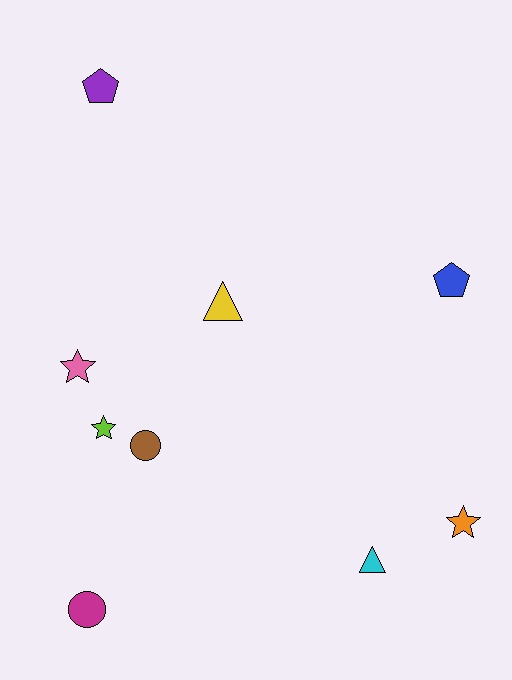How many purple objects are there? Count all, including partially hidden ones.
There is 1 purple object.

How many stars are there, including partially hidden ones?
There are 3 stars.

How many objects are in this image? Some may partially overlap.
There are 9 objects.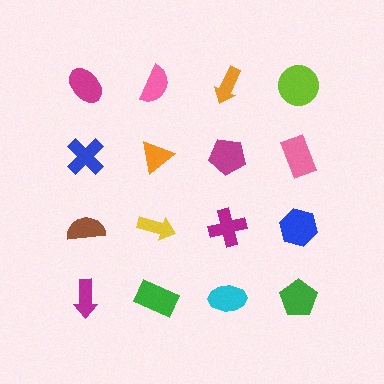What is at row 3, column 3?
A magenta cross.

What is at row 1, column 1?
A magenta ellipse.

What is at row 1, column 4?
A lime circle.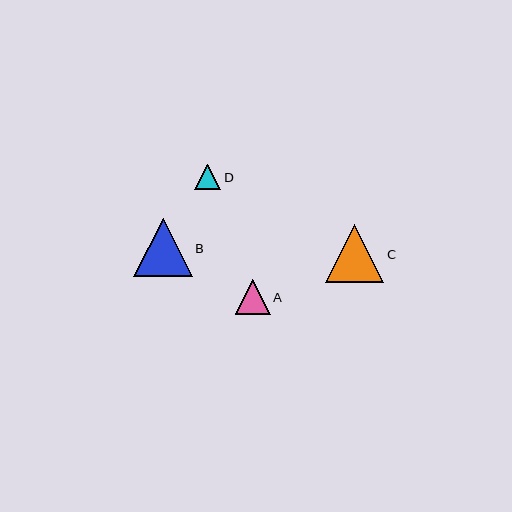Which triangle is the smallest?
Triangle D is the smallest with a size of approximately 26 pixels.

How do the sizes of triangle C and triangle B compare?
Triangle C and triangle B are approximately the same size.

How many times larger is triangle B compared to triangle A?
Triangle B is approximately 1.7 times the size of triangle A.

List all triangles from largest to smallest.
From largest to smallest: C, B, A, D.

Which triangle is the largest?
Triangle C is the largest with a size of approximately 58 pixels.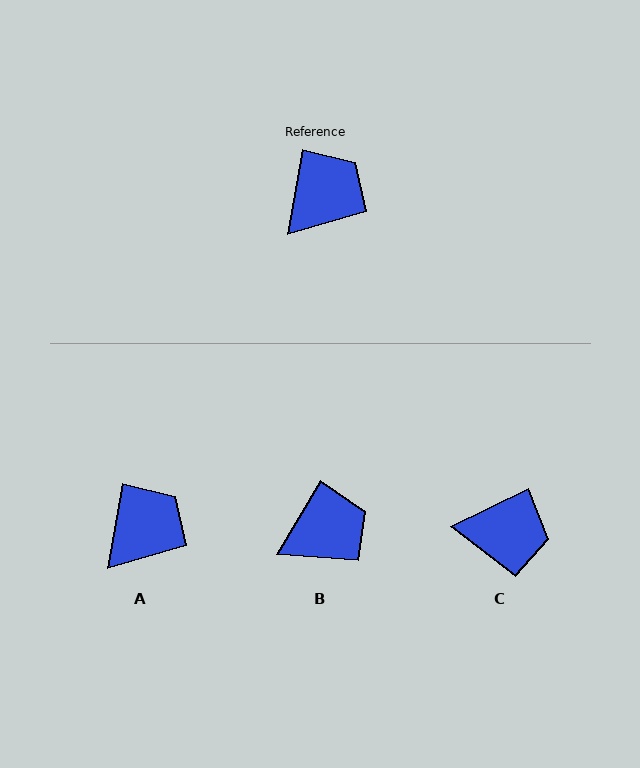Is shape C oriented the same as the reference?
No, it is off by about 54 degrees.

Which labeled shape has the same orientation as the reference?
A.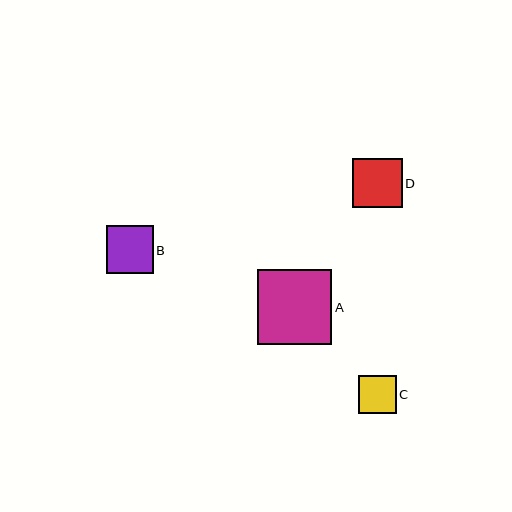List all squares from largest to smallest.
From largest to smallest: A, D, B, C.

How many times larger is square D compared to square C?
Square D is approximately 1.3 times the size of square C.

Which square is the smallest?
Square C is the smallest with a size of approximately 38 pixels.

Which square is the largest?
Square A is the largest with a size of approximately 75 pixels.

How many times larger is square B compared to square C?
Square B is approximately 1.2 times the size of square C.